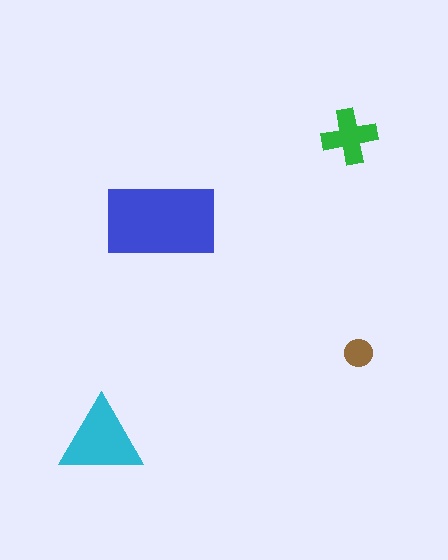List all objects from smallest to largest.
The brown circle, the green cross, the cyan triangle, the blue rectangle.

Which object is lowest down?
The cyan triangle is bottommost.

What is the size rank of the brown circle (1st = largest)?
4th.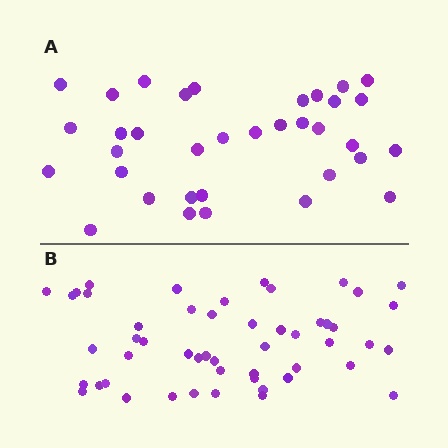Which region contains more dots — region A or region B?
Region B (the bottom region) has more dots.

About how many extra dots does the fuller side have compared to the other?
Region B has approximately 15 more dots than region A.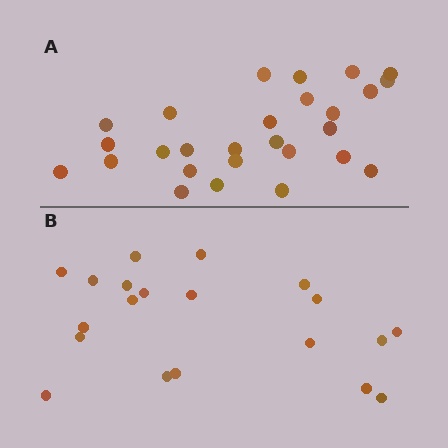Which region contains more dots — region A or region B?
Region A (the top region) has more dots.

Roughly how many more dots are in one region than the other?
Region A has roughly 8 or so more dots than region B.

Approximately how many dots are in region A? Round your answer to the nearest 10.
About 30 dots. (The exact count is 27, which rounds to 30.)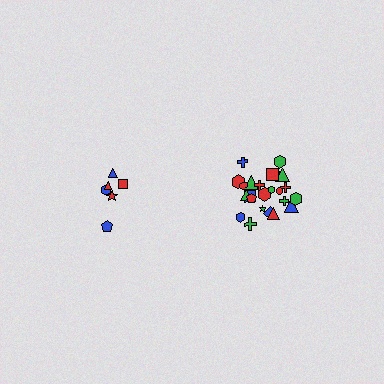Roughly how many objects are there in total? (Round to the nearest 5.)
Roughly 30 objects in total.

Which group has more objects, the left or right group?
The right group.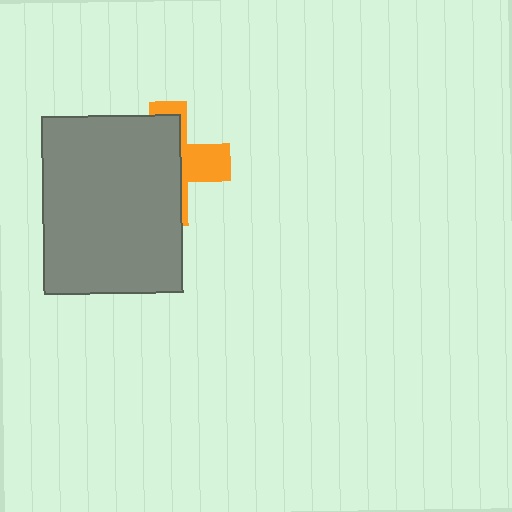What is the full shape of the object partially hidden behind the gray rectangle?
The partially hidden object is an orange cross.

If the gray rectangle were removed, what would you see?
You would see the complete orange cross.